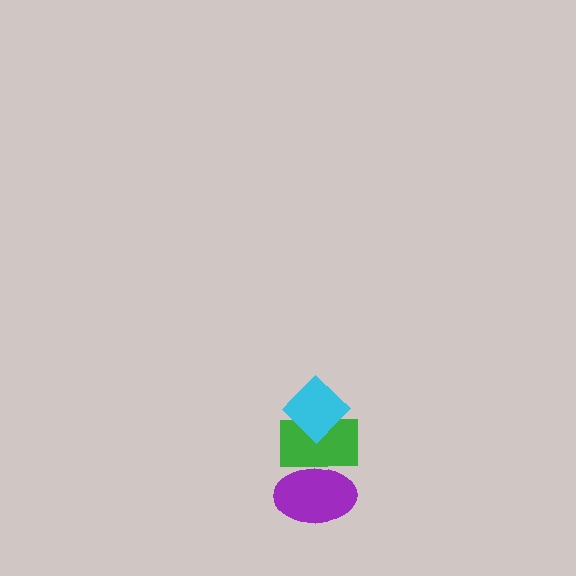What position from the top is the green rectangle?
The green rectangle is 2nd from the top.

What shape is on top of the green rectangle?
The cyan diamond is on top of the green rectangle.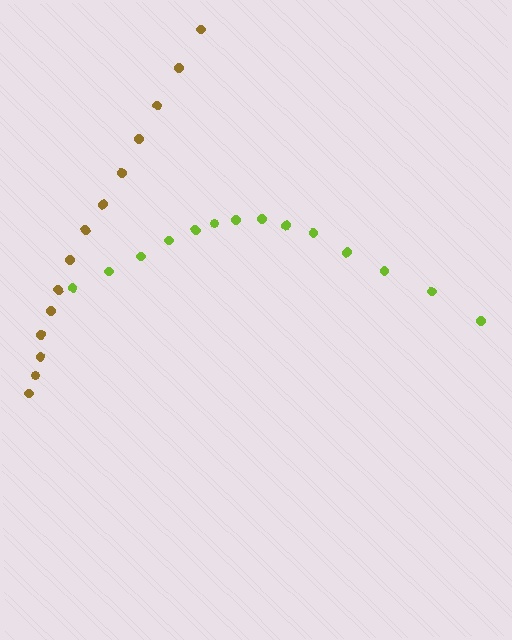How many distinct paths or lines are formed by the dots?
There are 2 distinct paths.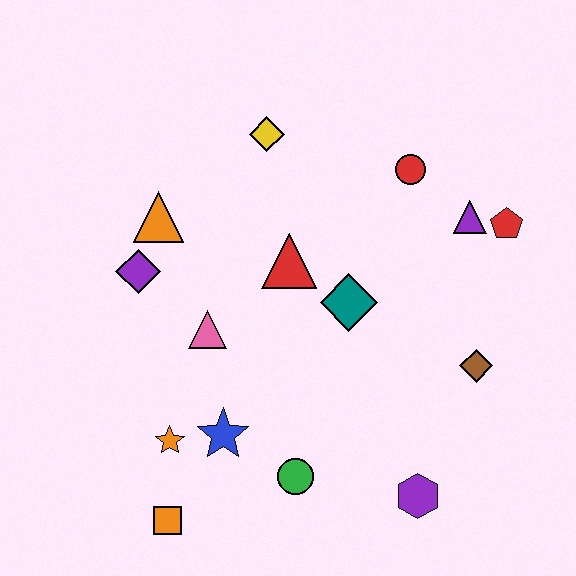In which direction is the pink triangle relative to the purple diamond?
The pink triangle is to the right of the purple diamond.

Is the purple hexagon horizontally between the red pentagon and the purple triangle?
No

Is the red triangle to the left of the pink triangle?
No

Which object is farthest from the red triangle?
The orange square is farthest from the red triangle.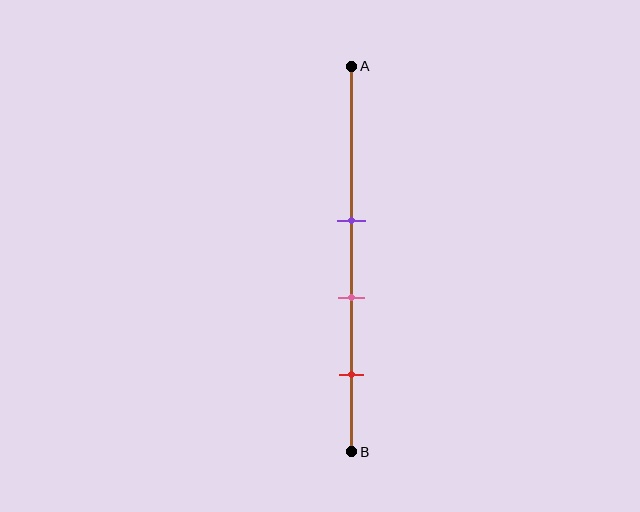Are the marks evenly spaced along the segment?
Yes, the marks are approximately evenly spaced.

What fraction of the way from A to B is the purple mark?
The purple mark is approximately 40% (0.4) of the way from A to B.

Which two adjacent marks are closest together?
The purple and pink marks are the closest adjacent pair.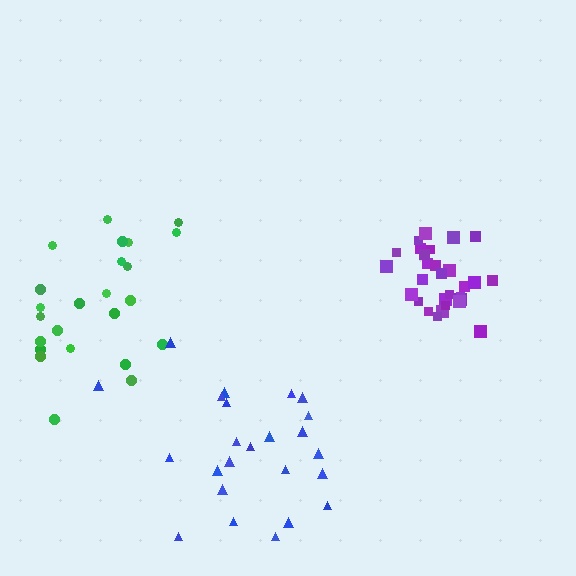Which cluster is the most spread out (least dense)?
Blue.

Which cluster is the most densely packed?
Purple.